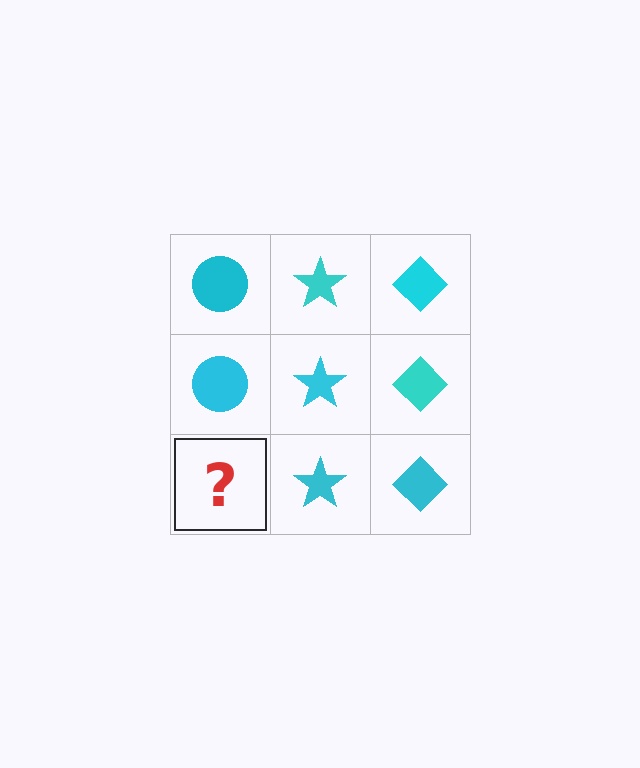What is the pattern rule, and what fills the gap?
The rule is that each column has a consistent shape. The gap should be filled with a cyan circle.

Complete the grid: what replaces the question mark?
The question mark should be replaced with a cyan circle.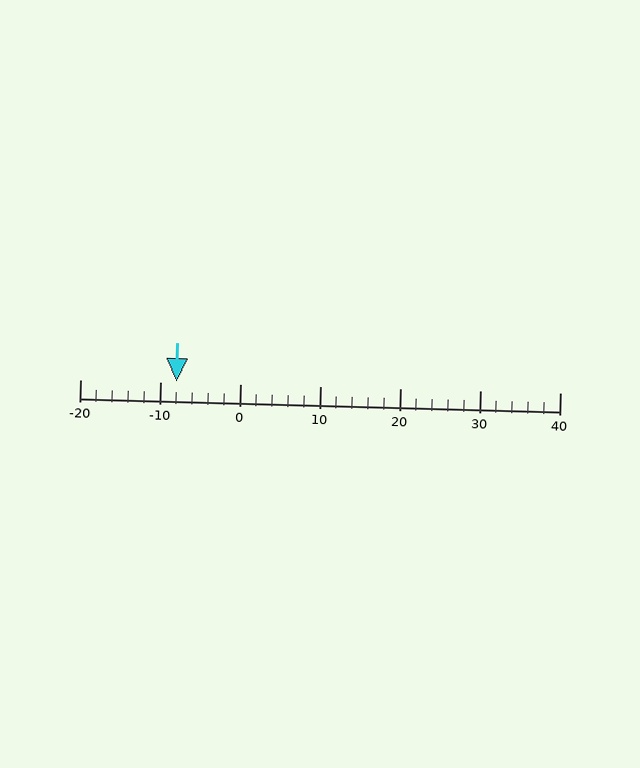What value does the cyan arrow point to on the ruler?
The cyan arrow points to approximately -8.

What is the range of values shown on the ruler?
The ruler shows values from -20 to 40.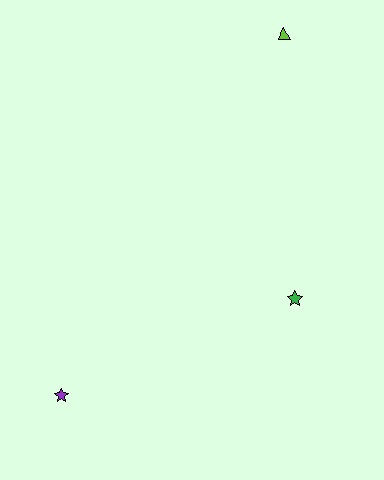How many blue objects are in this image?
There are no blue objects.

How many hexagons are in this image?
There are no hexagons.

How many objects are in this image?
There are 3 objects.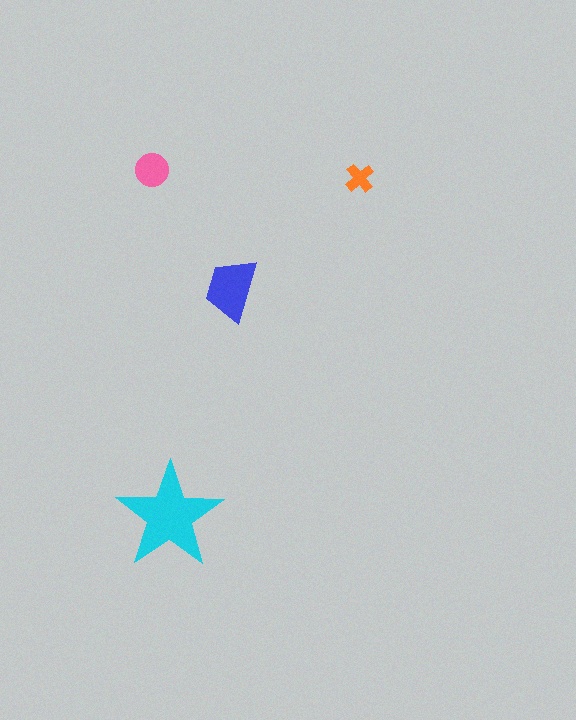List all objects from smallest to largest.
The orange cross, the pink circle, the blue trapezoid, the cyan star.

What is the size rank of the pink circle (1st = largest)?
3rd.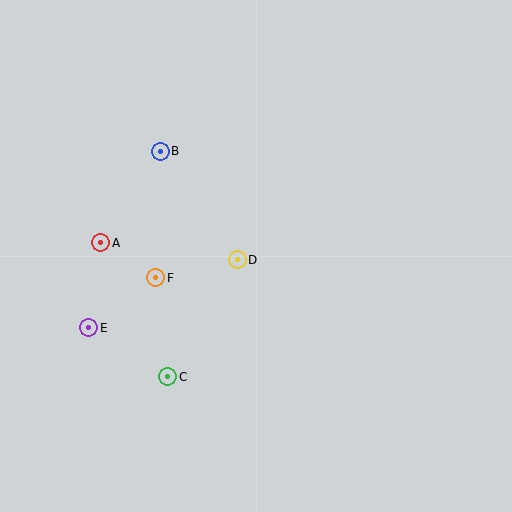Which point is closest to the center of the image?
Point D at (237, 260) is closest to the center.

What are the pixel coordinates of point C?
Point C is at (168, 377).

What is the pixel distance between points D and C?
The distance between D and C is 136 pixels.